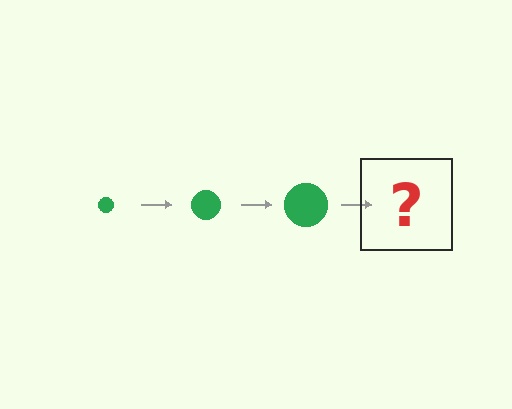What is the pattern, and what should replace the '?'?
The pattern is that the circle gets progressively larger each step. The '?' should be a green circle, larger than the previous one.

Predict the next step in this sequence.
The next step is a green circle, larger than the previous one.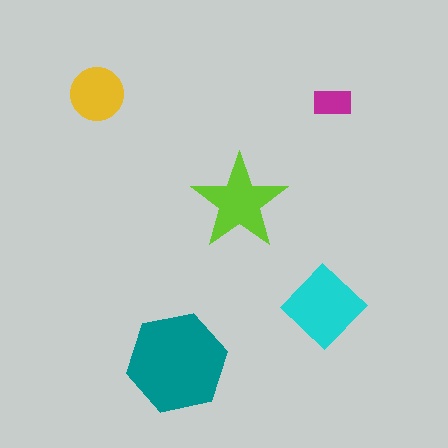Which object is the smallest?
The magenta rectangle.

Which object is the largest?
The teal hexagon.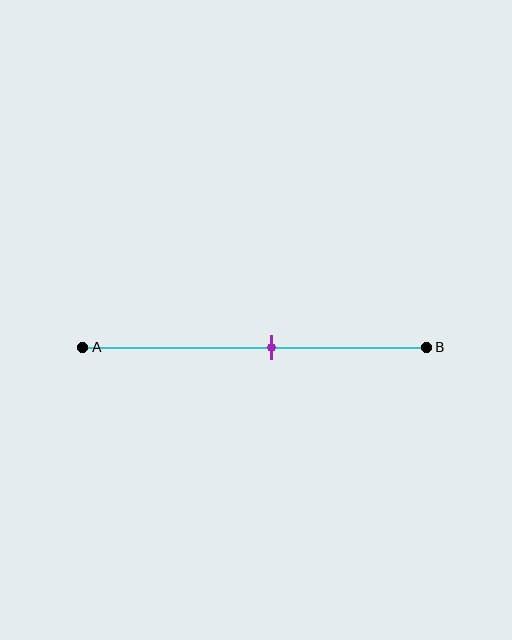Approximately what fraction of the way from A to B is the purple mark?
The purple mark is approximately 55% of the way from A to B.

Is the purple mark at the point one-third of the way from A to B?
No, the mark is at about 55% from A, not at the 33% one-third point.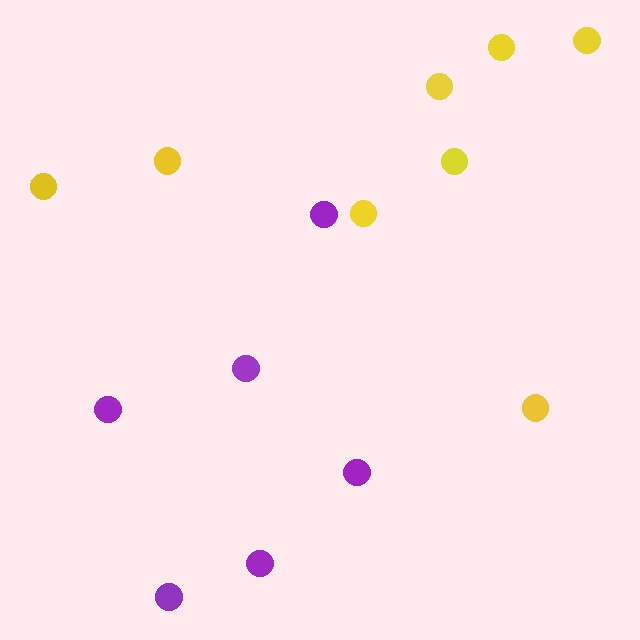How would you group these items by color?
There are 2 groups: one group of yellow circles (8) and one group of purple circles (6).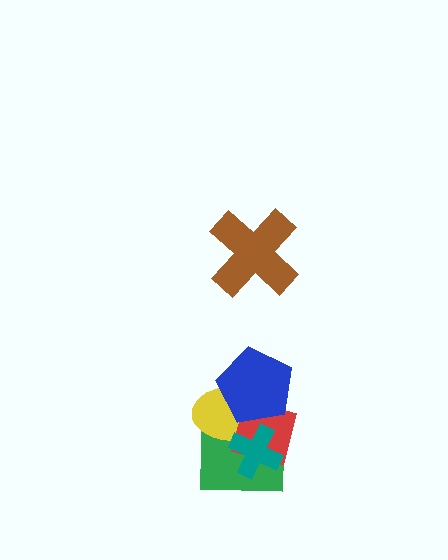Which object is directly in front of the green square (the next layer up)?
The yellow ellipse is directly in front of the green square.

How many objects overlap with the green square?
4 objects overlap with the green square.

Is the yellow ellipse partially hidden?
Yes, it is partially covered by another shape.